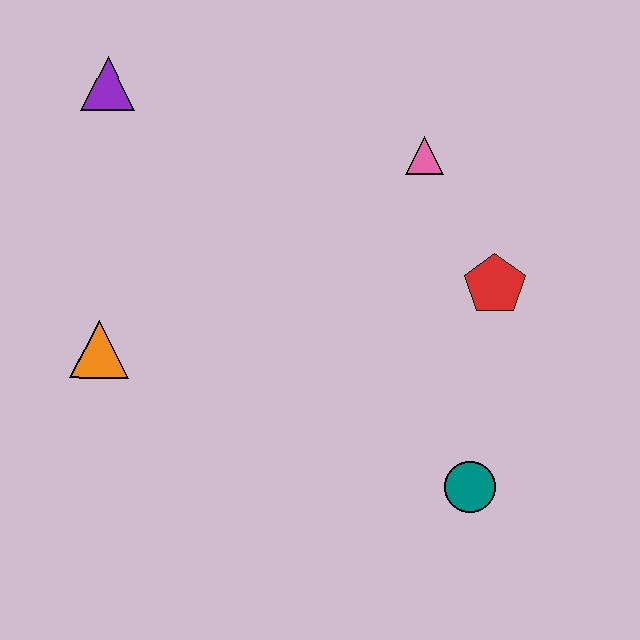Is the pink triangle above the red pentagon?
Yes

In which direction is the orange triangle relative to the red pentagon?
The orange triangle is to the left of the red pentagon.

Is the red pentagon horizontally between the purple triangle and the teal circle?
No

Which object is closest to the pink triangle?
The red pentagon is closest to the pink triangle.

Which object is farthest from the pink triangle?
The orange triangle is farthest from the pink triangle.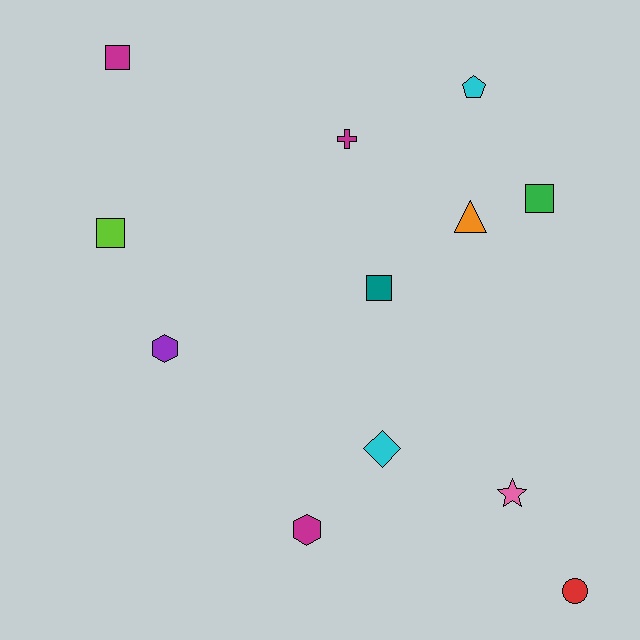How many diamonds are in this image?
There is 1 diamond.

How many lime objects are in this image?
There is 1 lime object.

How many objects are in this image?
There are 12 objects.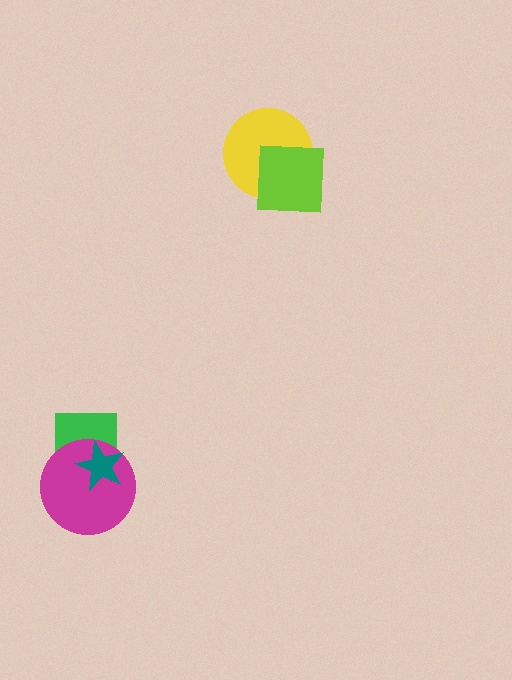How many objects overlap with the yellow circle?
1 object overlaps with the yellow circle.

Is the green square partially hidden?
Yes, it is partially covered by another shape.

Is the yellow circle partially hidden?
Yes, it is partially covered by another shape.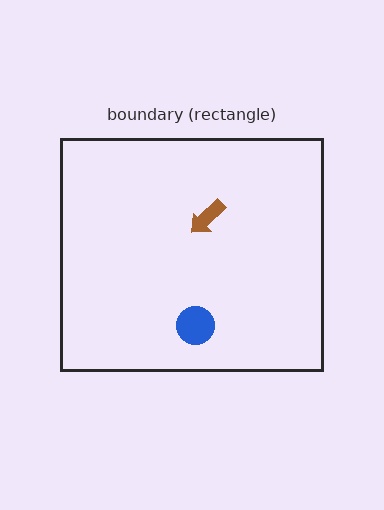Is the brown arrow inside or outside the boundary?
Inside.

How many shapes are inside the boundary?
2 inside, 0 outside.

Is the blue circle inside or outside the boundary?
Inside.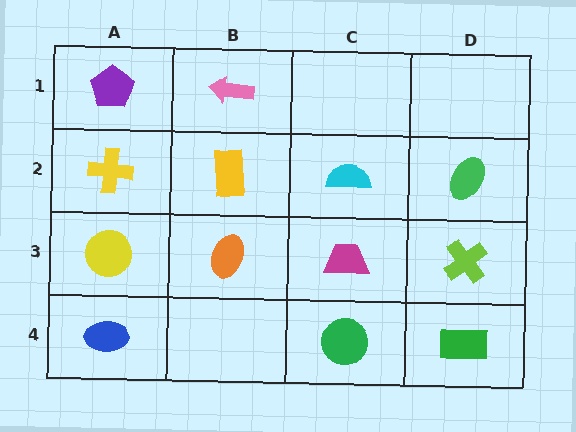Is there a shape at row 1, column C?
No, that cell is empty.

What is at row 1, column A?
A purple pentagon.